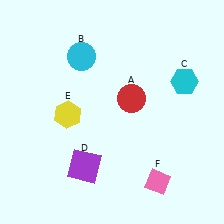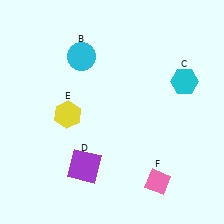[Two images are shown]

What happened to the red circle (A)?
The red circle (A) was removed in Image 2. It was in the top-right area of Image 1.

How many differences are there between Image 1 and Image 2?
There is 1 difference between the two images.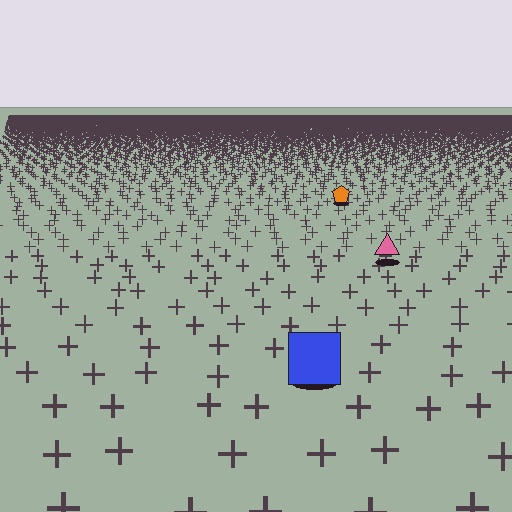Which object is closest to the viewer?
The blue square is closest. The texture marks near it are larger and more spread out.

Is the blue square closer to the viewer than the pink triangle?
Yes. The blue square is closer — you can tell from the texture gradient: the ground texture is coarser near it.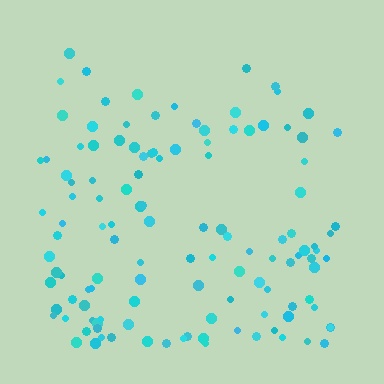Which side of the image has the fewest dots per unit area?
The top.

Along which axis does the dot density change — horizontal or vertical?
Vertical.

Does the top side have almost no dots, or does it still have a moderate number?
Still a moderate number, just noticeably fewer than the bottom.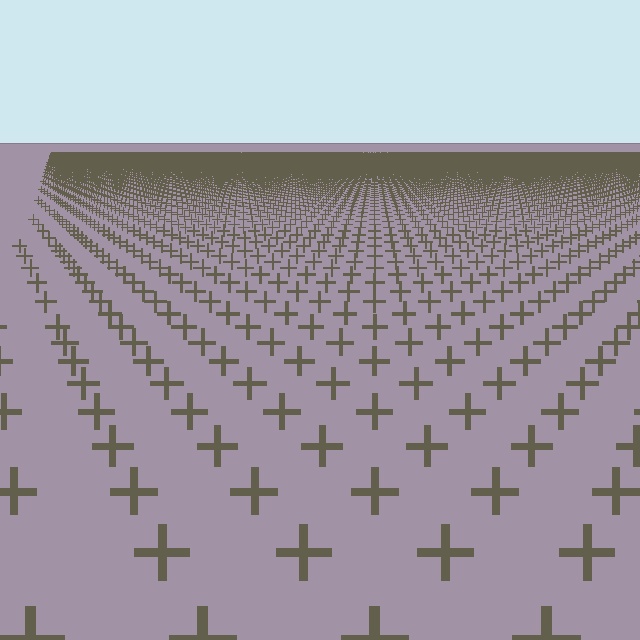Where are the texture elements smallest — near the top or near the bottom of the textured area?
Near the top.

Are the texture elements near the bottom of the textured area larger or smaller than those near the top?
Larger. Near the bottom, elements are closer to the viewer and appear at a bigger on-screen size.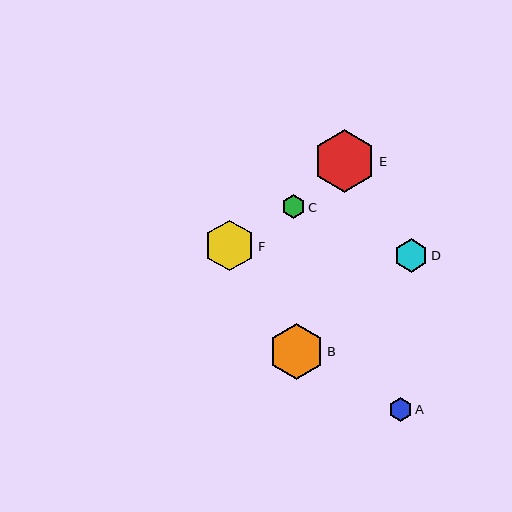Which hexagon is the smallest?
Hexagon C is the smallest with a size of approximately 23 pixels.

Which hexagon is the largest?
Hexagon E is the largest with a size of approximately 63 pixels.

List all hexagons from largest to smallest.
From largest to smallest: E, B, F, D, A, C.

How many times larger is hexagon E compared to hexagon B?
Hexagon E is approximately 1.1 times the size of hexagon B.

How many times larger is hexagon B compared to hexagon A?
Hexagon B is approximately 2.3 times the size of hexagon A.